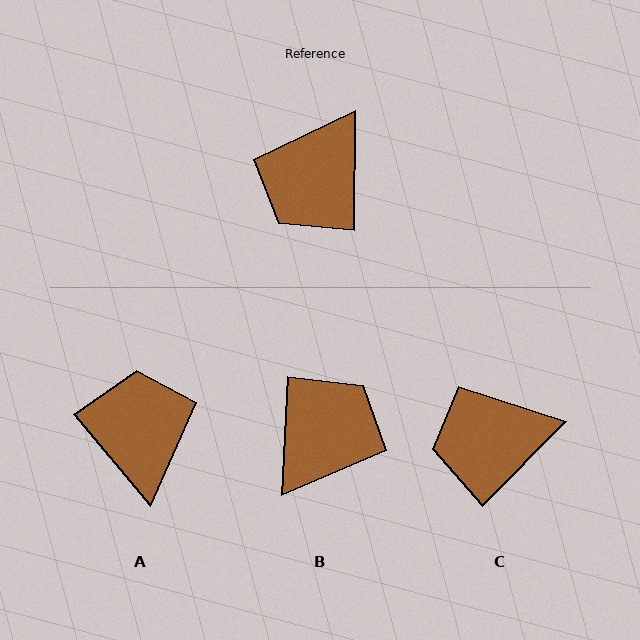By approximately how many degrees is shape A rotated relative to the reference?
Approximately 140 degrees clockwise.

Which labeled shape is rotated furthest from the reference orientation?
B, about 178 degrees away.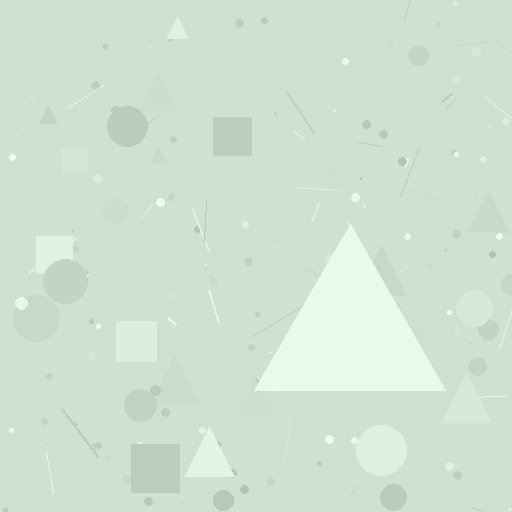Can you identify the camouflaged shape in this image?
The camouflaged shape is a triangle.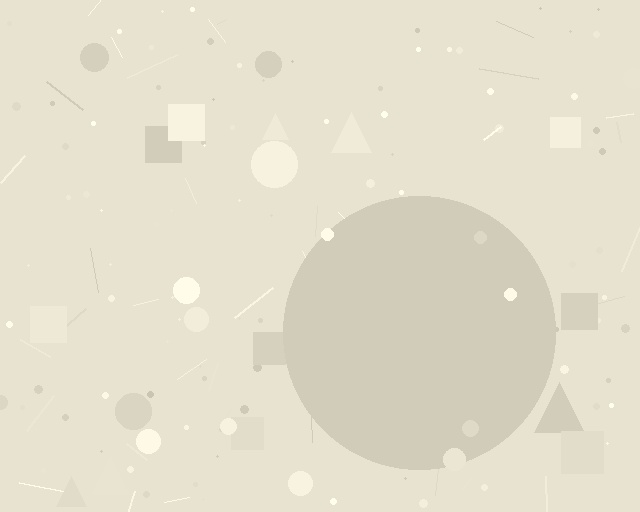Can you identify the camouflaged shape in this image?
The camouflaged shape is a circle.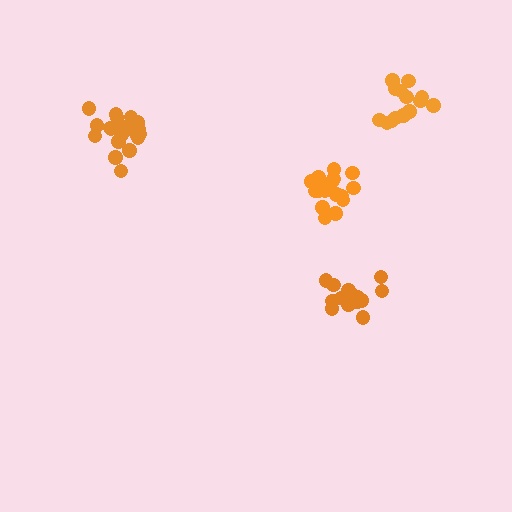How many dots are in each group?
Group 1: 19 dots, Group 2: 19 dots, Group 3: 14 dots, Group 4: 15 dots (67 total).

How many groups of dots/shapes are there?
There are 4 groups.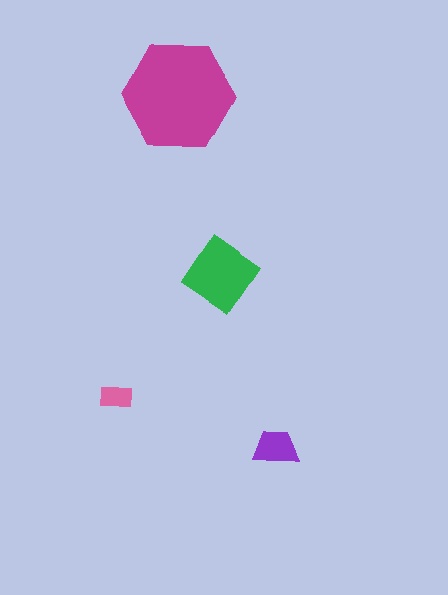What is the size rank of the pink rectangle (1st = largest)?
4th.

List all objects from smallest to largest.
The pink rectangle, the purple trapezoid, the green diamond, the magenta hexagon.